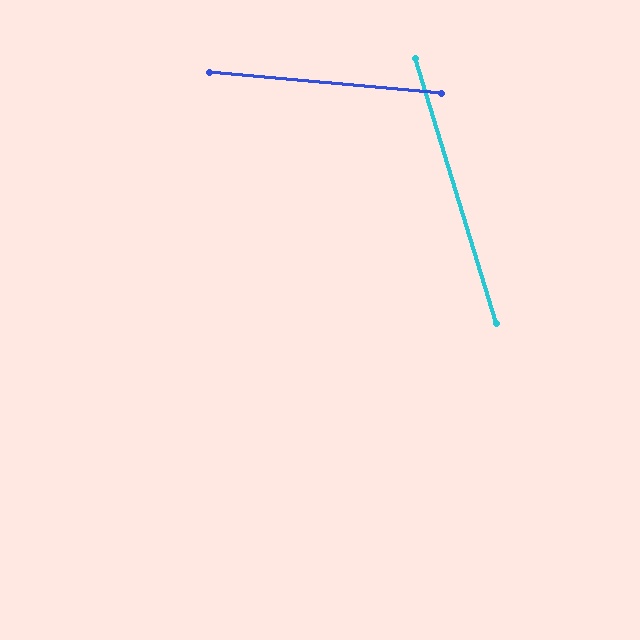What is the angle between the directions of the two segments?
Approximately 68 degrees.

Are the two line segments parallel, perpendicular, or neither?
Neither parallel nor perpendicular — they differ by about 68°.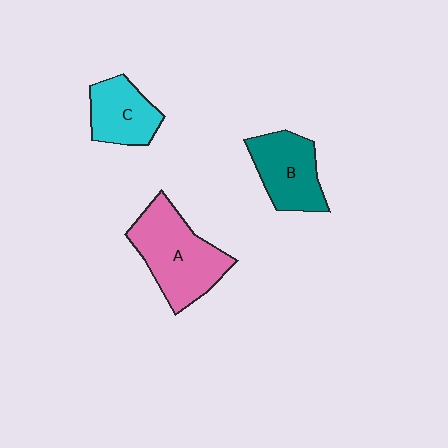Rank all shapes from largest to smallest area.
From largest to smallest: A (pink), B (teal), C (cyan).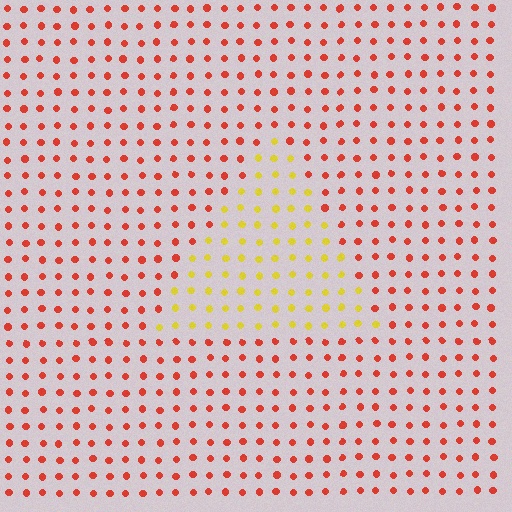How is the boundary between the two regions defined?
The boundary is defined purely by a slight shift in hue (about 52 degrees). Spacing, size, and orientation are identical on both sides.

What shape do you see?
I see a triangle.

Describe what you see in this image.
The image is filled with small red elements in a uniform arrangement. A triangle-shaped region is visible where the elements are tinted to a slightly different hue, forming a subtle color boundary.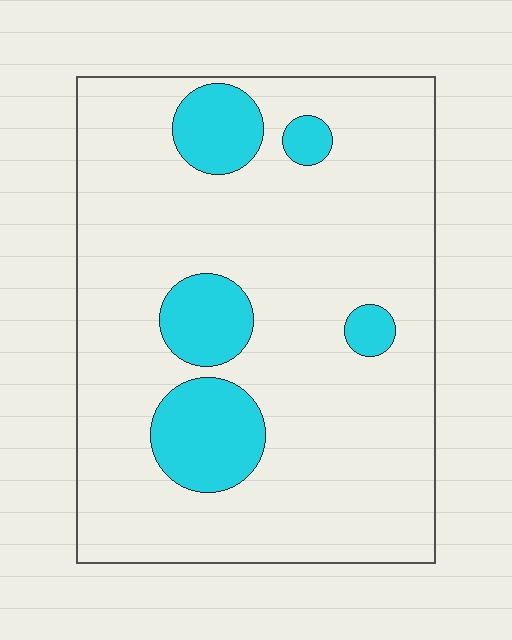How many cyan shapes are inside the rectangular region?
5.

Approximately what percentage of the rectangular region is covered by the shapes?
Approximately 15%.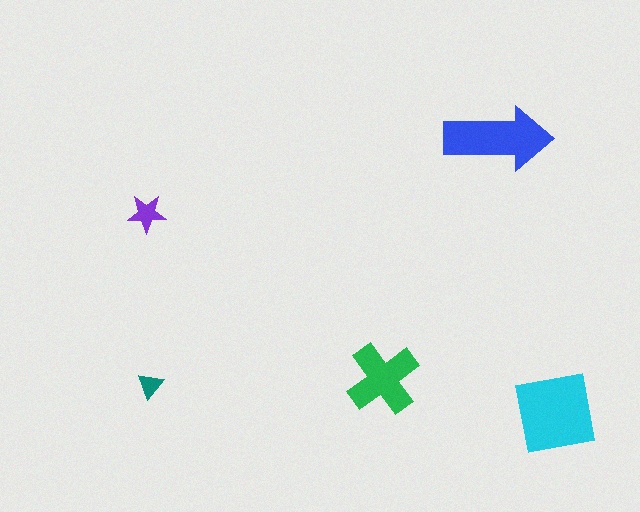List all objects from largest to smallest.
The cyan square, the blue arrow, the green cross, the purple star, the teal triangle.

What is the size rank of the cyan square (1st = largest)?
1st.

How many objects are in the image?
There are 5 objects in the image.